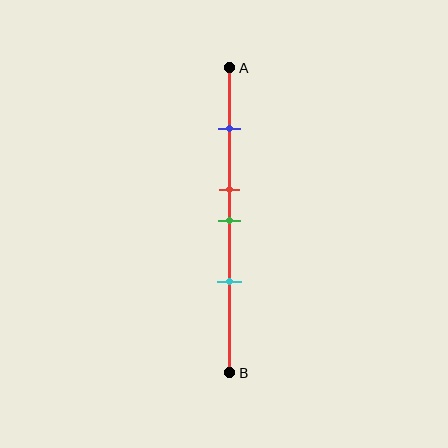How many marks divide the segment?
There are 4 marks dividing the segment.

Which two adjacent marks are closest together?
The red and green marks are the closest adjacent pair.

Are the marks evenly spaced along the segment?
No, the marks are not evenly spaced.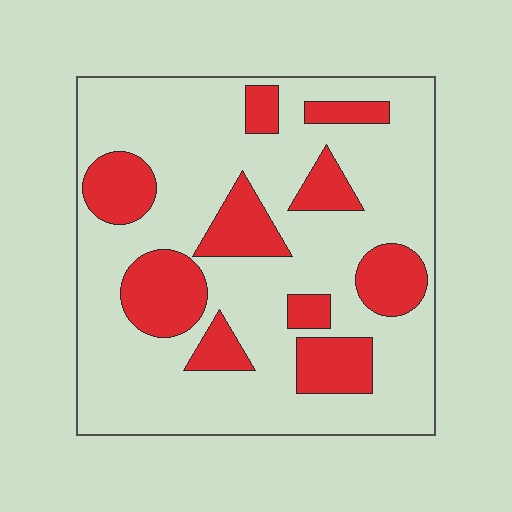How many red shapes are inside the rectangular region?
10.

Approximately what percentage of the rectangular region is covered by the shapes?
Approximately 25%.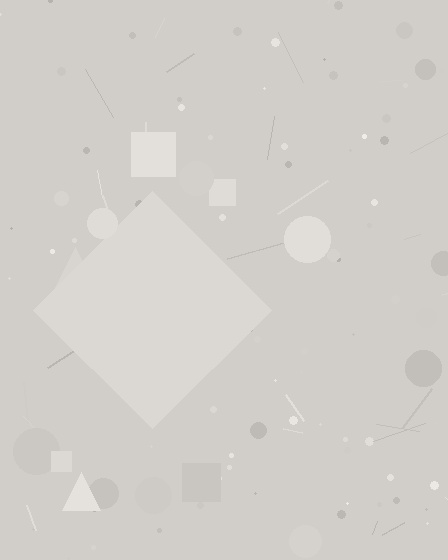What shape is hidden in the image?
A diamond is hidden in the image.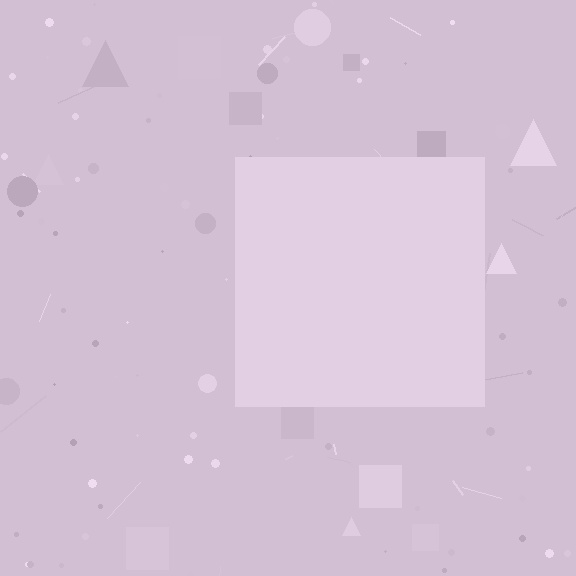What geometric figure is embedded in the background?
A square is embedded in the background.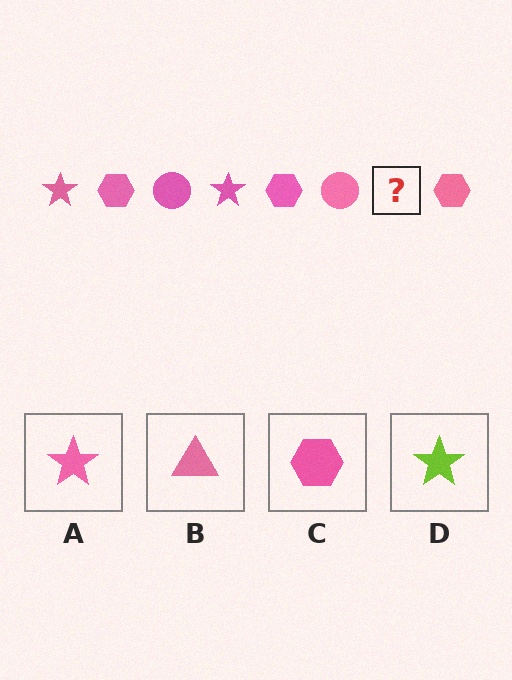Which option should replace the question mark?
Option A.